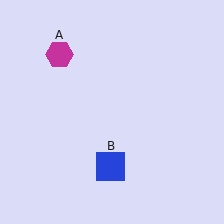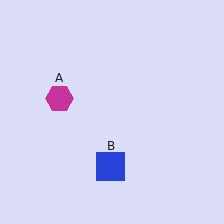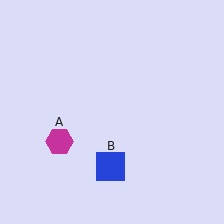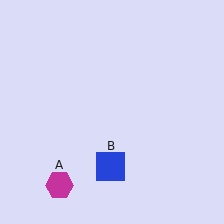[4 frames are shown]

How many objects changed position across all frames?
1 object changed position: magenta hexagon (object A).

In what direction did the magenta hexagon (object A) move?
The magenta hexagon (object A) moved down.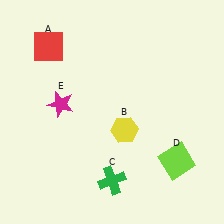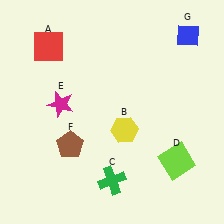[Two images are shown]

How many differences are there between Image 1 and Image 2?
There are 2 differences between the two images.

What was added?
A brown pentagon (F), a blue diamond (G) were added in Image 2.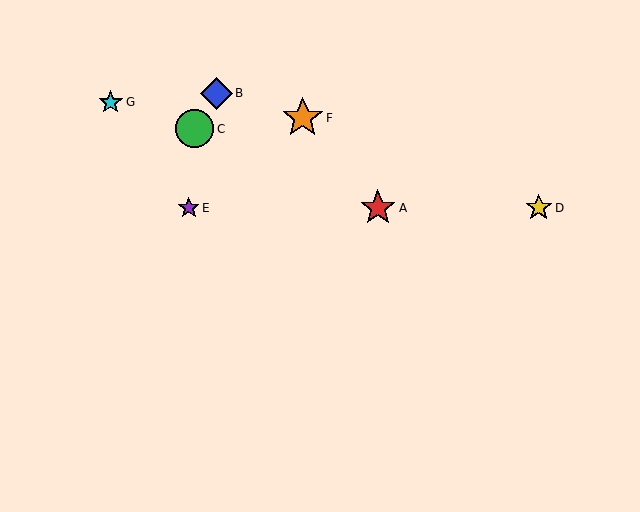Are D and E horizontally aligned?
Yes, both are at y≈208.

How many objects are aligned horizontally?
3 objects (A, D, E) are aligned horizontally.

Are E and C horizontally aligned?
No, E is at y≈208 and C is at y≈129.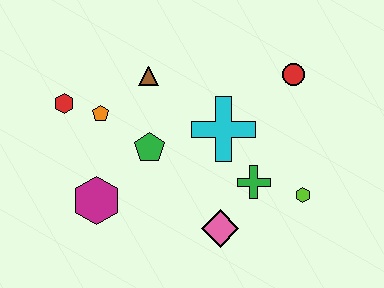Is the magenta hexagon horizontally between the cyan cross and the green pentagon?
No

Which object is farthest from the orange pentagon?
The lime hexagon is farthest from the orange pentagon.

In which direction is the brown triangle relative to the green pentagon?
The brown triangle is above the green pentagon.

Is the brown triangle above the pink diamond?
Yes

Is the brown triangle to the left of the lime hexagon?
Yes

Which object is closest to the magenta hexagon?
The green pentagon is closest to the magenta hexagon.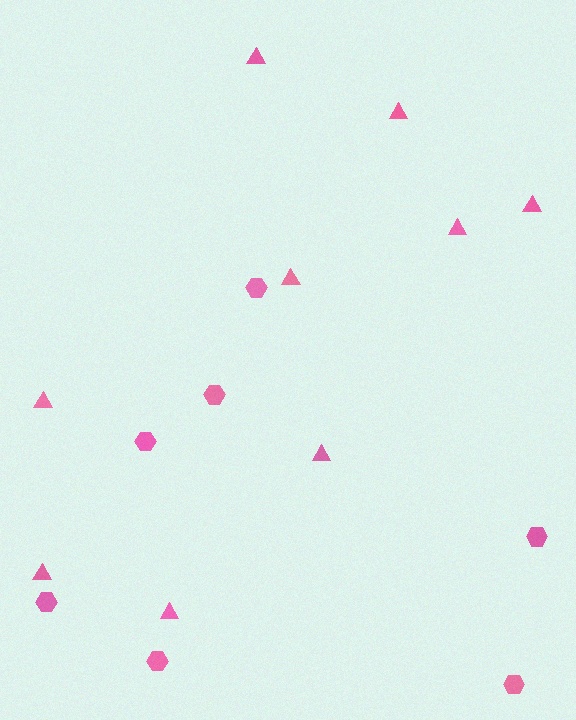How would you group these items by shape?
There are 2 groups: one group of triangles (9) and one group of hexagons (7).